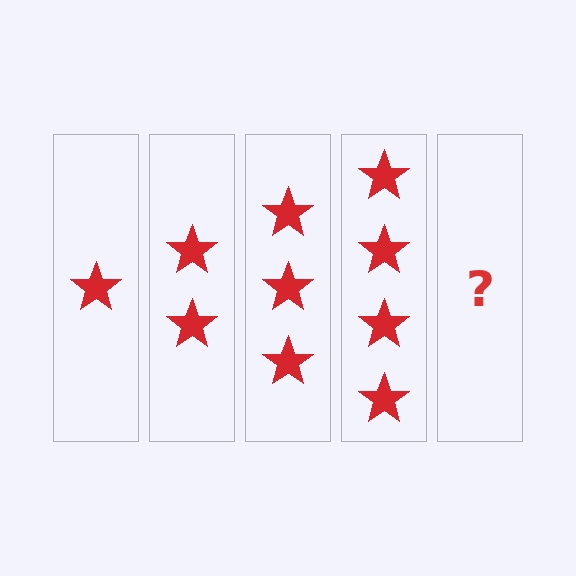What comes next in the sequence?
The next element should be 5 stars.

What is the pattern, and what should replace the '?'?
The pattern is that each step adds one more star. The '?' should be 5 stars.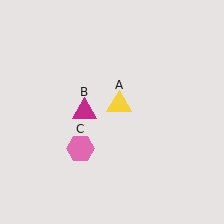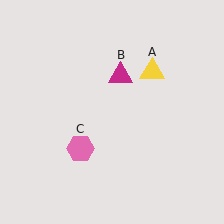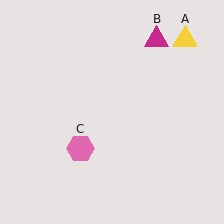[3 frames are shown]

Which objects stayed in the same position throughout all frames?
Pink hexagon (object C) remained stationary.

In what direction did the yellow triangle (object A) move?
The yellow triangle (object A) moved up and to the right.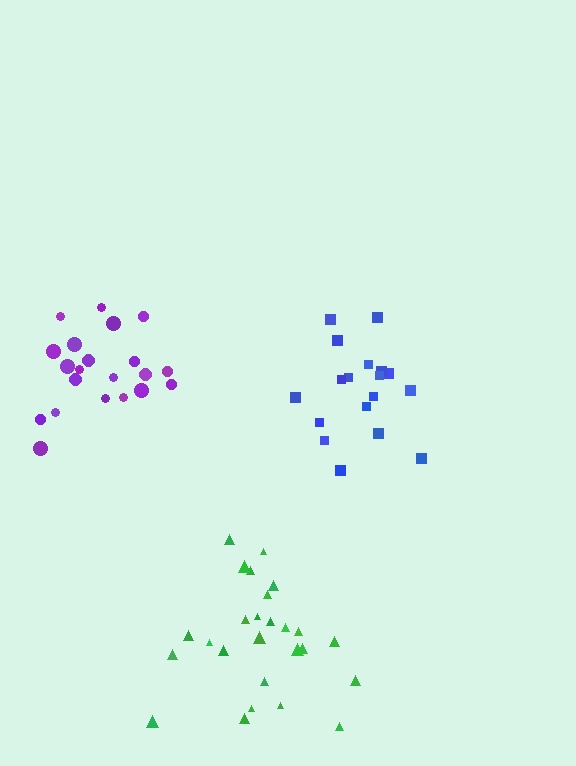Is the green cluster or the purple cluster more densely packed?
Green.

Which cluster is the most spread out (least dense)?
Purple.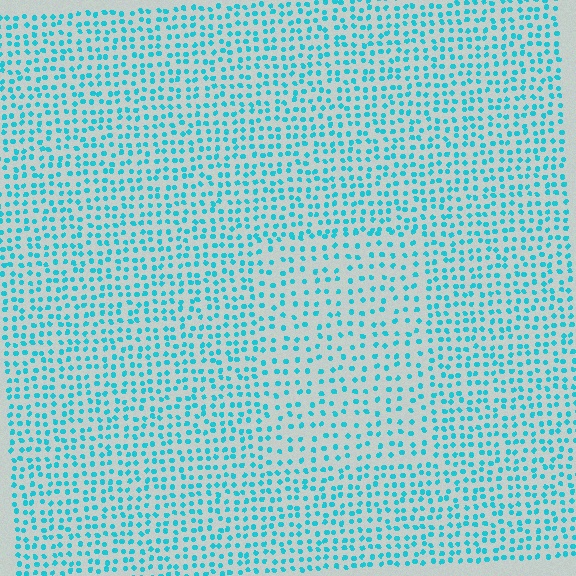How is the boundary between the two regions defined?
The boundary is defined by a change in element density (approximately 1.6x ratio). All elements are the same color, size, and shape.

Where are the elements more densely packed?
The elements are more densely packed outside the rectangle boundary.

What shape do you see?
I see a rectangle.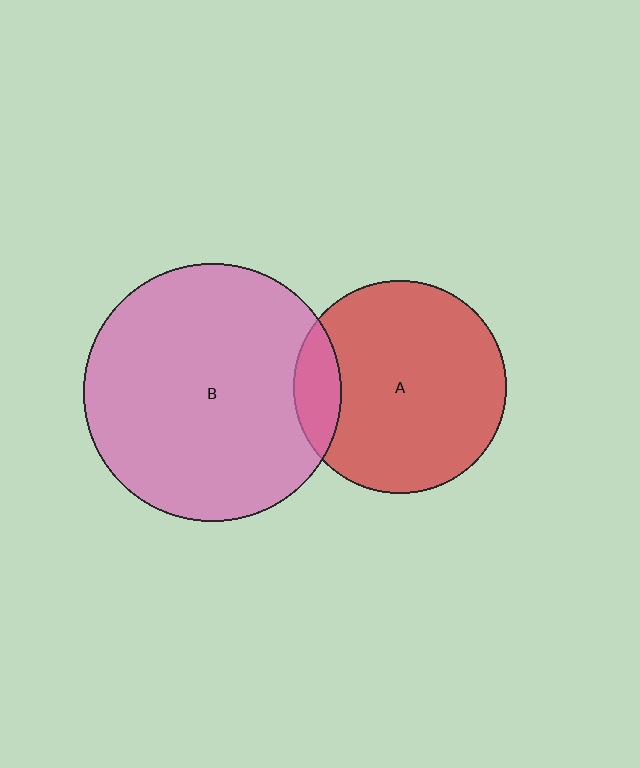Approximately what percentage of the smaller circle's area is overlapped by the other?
Approximately 15%.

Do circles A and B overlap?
Yes.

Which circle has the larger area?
Circle B (pink).